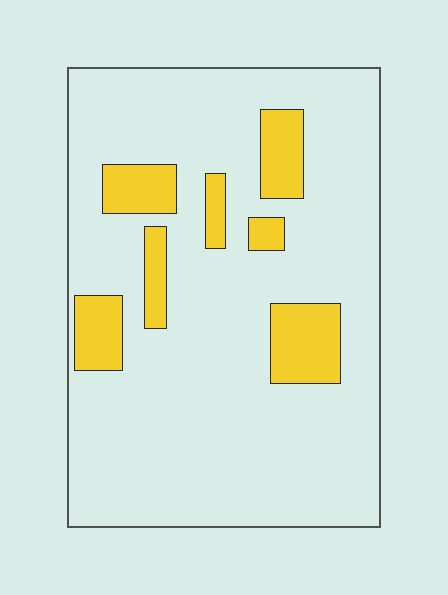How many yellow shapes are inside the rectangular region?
7.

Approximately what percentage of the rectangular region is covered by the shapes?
Approximately 15%.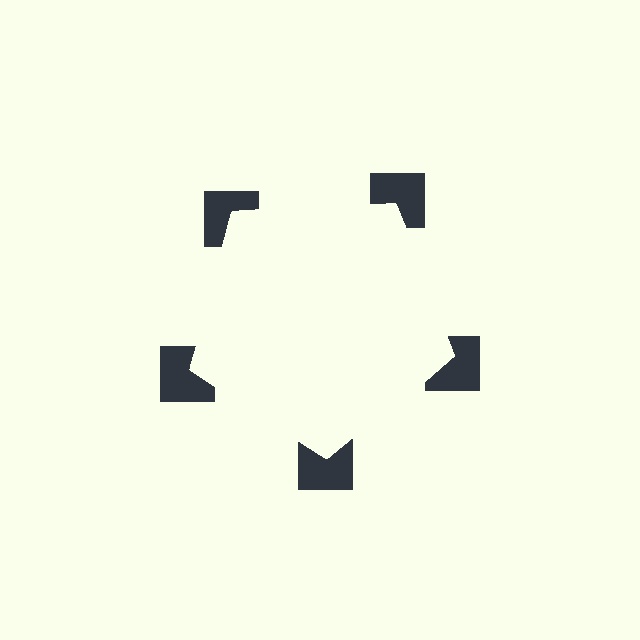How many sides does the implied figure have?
5 sides.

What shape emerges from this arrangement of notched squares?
An illusory pentagon — its edges are inferred from the aligned wedge cuts in the notched squares, not physically drawn.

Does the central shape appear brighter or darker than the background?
It typically appears slightly brighter than the background, even though no actual brightness change is drawn.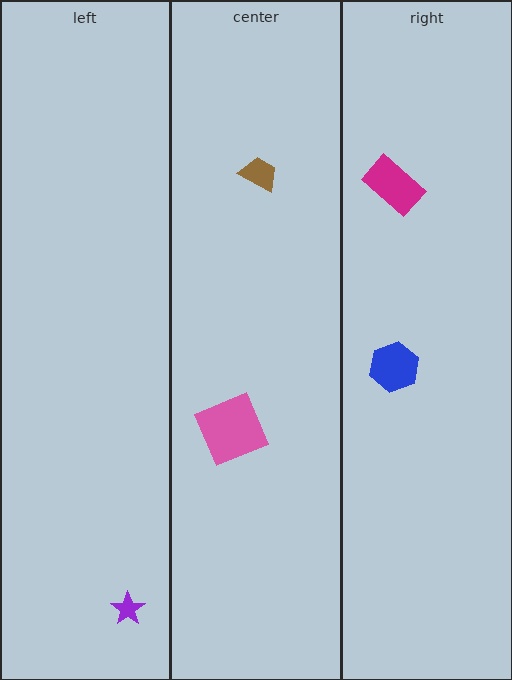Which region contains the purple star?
The left region.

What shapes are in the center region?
The pink square, the brown trapezoid.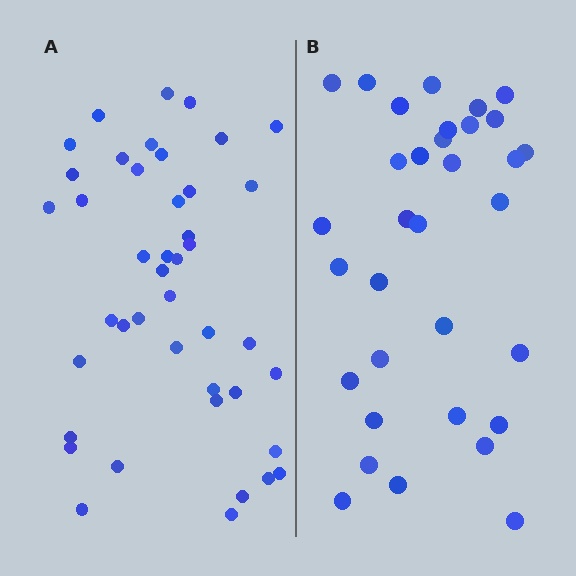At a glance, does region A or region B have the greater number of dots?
Region A (the left region) has more dots.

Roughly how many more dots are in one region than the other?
Region A has roughly 10 or so more dots than region B.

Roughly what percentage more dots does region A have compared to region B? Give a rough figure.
About 30% more.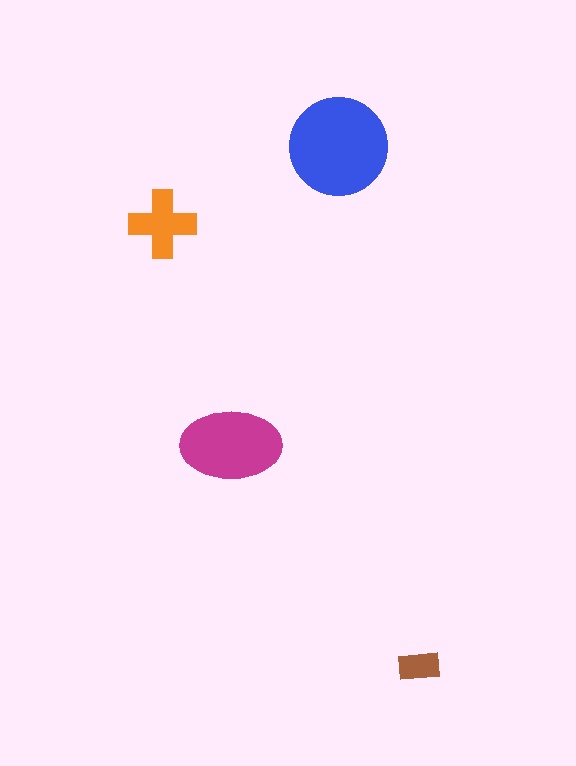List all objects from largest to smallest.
The blue circle, the magenta ellipse, the orange cross, the brown rectangle.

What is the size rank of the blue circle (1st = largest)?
1st.